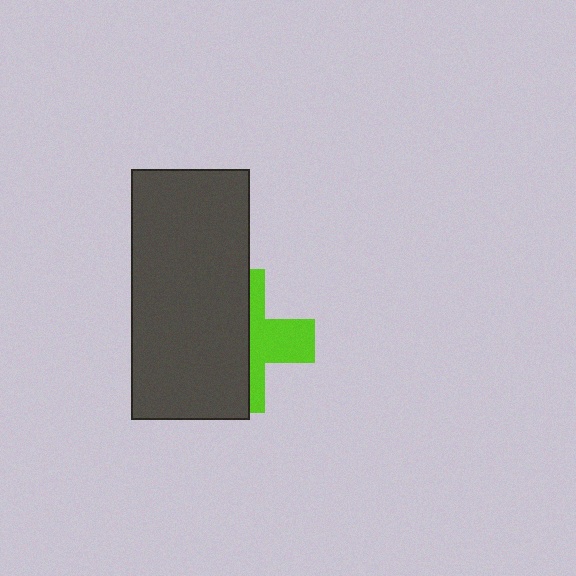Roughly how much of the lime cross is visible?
A small part of it is visible (roughly 42%).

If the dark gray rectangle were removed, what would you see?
You would see the complete lime cross.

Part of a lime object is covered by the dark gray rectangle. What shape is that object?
It is a cross.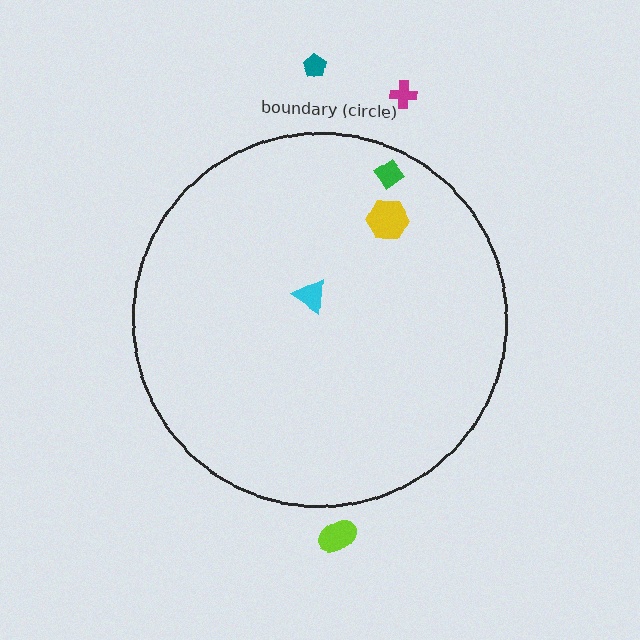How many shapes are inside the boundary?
3 inside, 3 outside.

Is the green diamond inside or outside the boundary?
Inside.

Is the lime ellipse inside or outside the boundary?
Outside.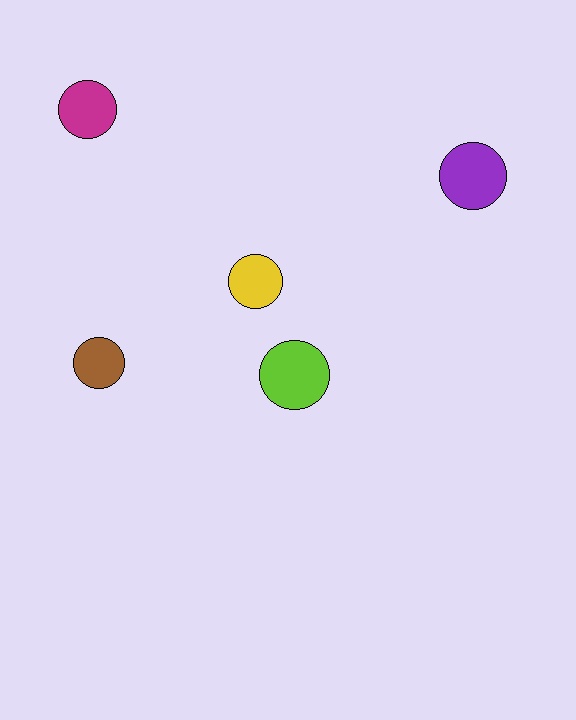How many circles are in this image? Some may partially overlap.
There are 5 circles.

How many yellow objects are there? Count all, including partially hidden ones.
There is 1 yellow object.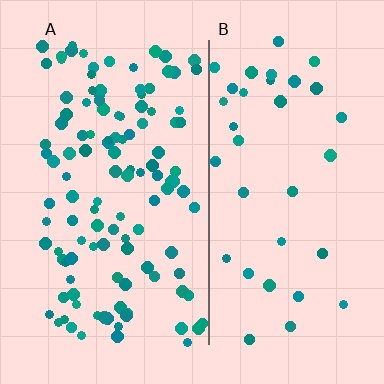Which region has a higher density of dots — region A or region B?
A (the left).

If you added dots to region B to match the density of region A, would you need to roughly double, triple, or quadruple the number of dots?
Approximately triple.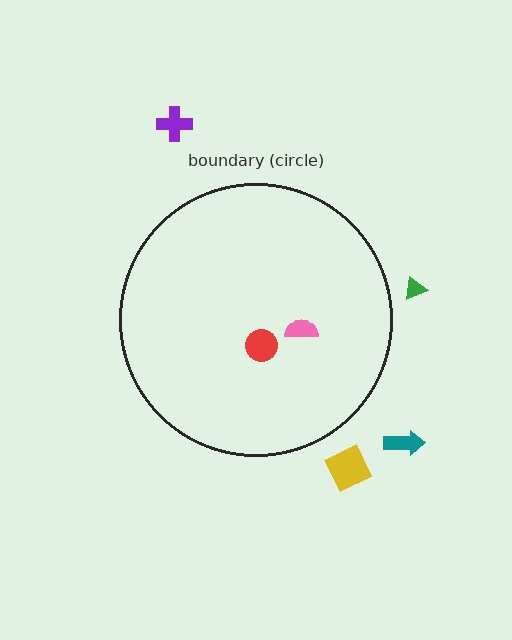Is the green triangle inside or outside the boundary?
Outside.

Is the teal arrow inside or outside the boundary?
Outside.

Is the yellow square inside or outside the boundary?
Outside.